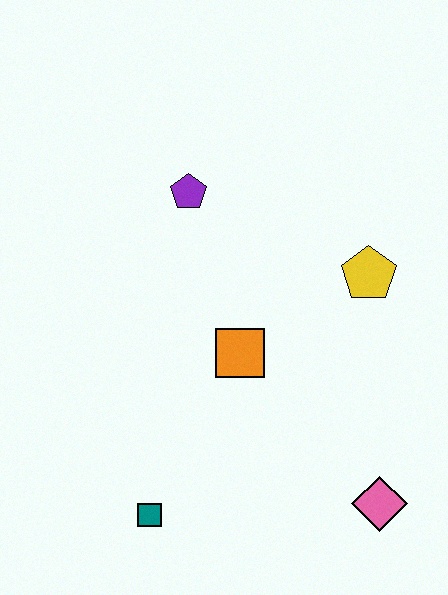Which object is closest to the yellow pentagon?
The orange square is closest to the yellow pentagon.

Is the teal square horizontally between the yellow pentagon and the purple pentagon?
No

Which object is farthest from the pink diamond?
The purple pentagon is farthest from the pink diamond.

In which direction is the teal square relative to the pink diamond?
The teal square is to the left of the pink diamond.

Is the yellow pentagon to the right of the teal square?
Yes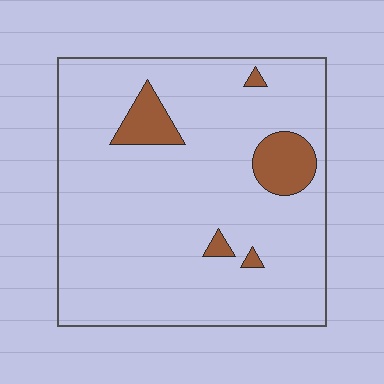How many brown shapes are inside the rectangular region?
5.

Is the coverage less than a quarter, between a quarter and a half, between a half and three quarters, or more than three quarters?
Less than a quarter.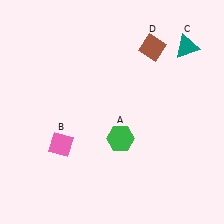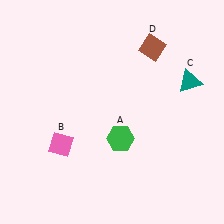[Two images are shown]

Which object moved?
The teal triangle (C) moved down.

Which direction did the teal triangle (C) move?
The teal triangle (C) moved down.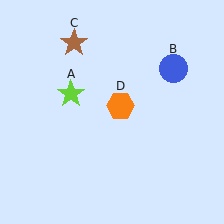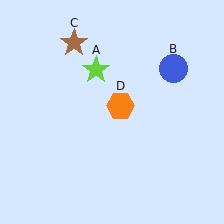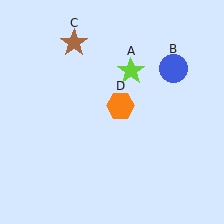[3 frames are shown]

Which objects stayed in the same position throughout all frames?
Blue circle (object B) and brown star (object C) and orange hexagon (object D) remained stationary.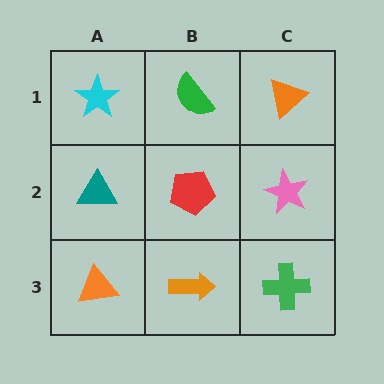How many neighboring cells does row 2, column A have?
3.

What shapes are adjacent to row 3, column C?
A pink star (row 2, column C), an orange arrow (row 3, column B).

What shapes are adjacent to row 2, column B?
A green semicircle (row 1, column B), an orange arrow (row 3, column B), a teal triangle (row 2, column A), a pink star (row 2, column C).